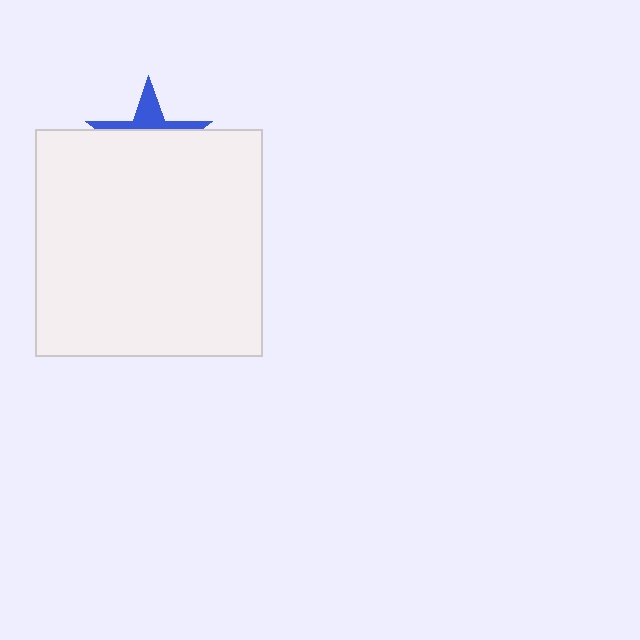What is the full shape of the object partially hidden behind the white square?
The partially hidden object is a blue star.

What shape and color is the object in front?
The object in front is a white square.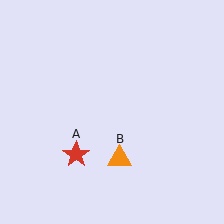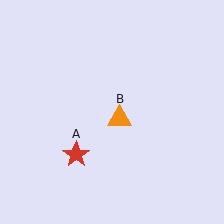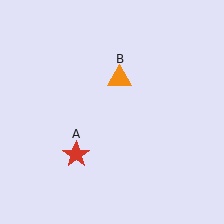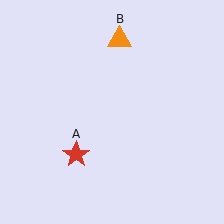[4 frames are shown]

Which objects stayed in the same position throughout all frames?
Red star (object A) remained stationary.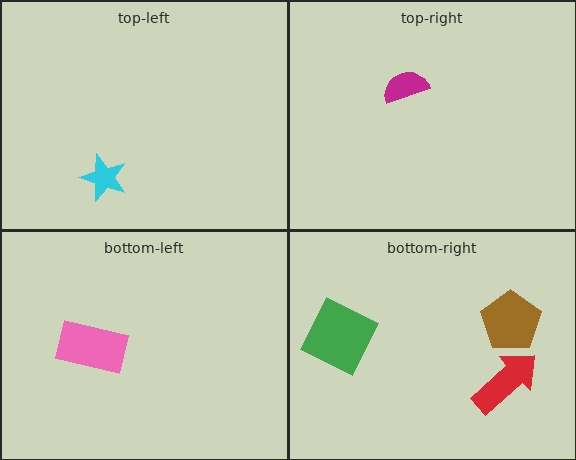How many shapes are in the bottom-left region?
1.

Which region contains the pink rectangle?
The bottom-left region.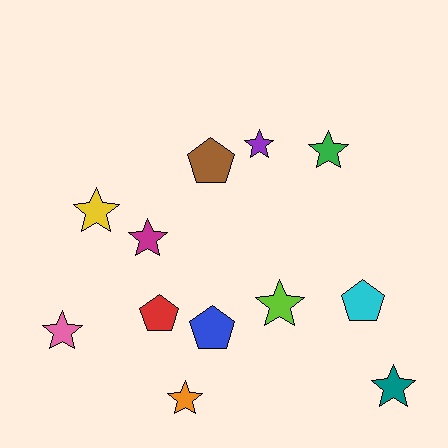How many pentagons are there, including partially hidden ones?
There are 4 pentagons.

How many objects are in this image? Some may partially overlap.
There are 12 objects.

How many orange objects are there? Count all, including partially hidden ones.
There is 1 orange object.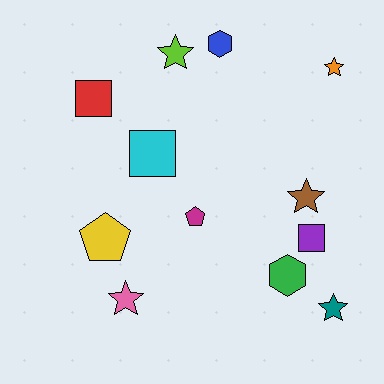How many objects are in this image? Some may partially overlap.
There are 12 objects.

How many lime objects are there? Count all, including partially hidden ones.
There is 1 lime object.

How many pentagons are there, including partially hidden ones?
There are 2 pentagons.